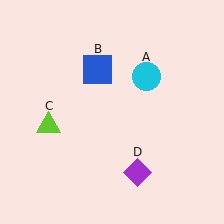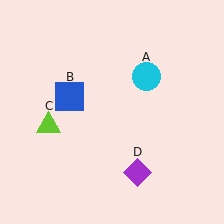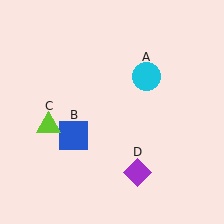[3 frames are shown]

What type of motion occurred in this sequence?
The blue square (object B) rotated counterclockwise around the center of the scene.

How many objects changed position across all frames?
1 object changed position: blue square (object B).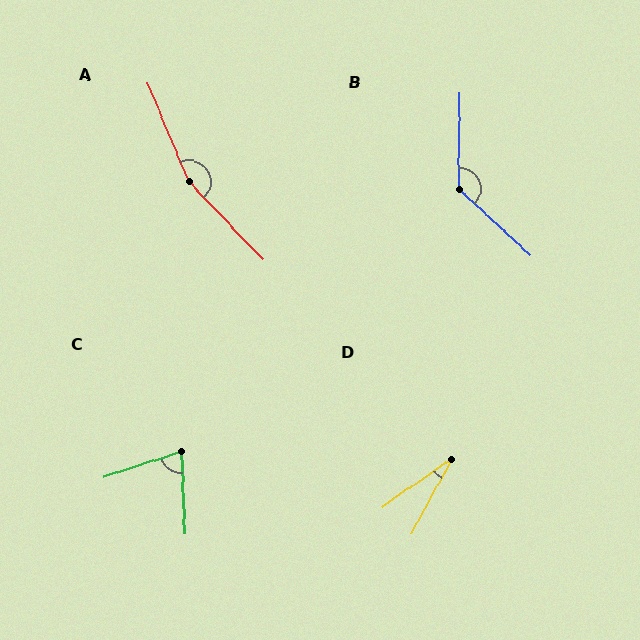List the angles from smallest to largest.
D (26°), C (74°), B (132°), A (159°).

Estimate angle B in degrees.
Approximately 132 degrees.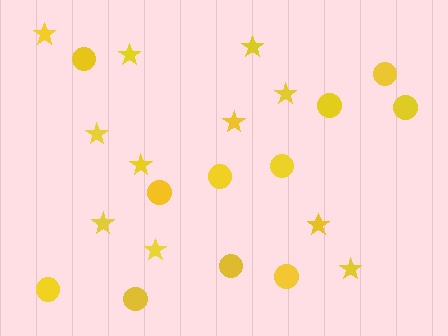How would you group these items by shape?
There are 2 groups: one group of circles (11) and one group of stars (11).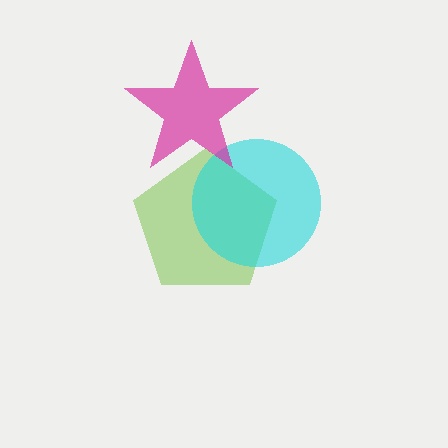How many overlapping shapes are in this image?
There are 3 overlapping shapes in the image.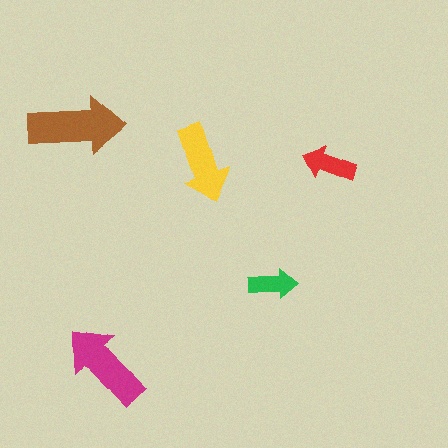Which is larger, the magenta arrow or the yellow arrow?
The magenta one.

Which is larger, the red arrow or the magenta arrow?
The magenta one.